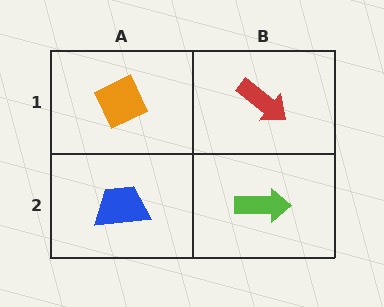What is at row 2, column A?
A blue trapezoid.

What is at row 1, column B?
A red arrow.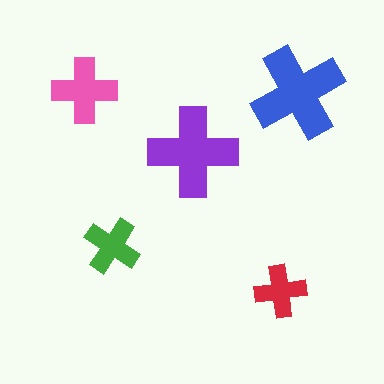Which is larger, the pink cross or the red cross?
The pink one.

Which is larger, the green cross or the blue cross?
The blue one.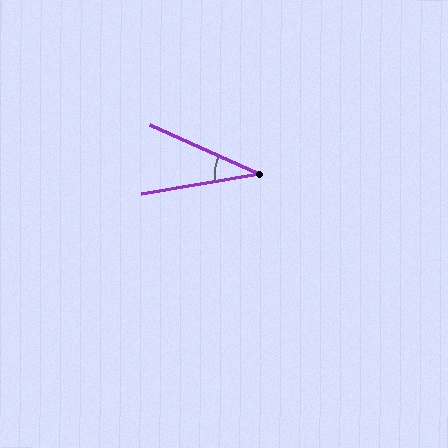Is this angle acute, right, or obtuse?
It is acute.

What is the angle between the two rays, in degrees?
Approximately 34 degrees.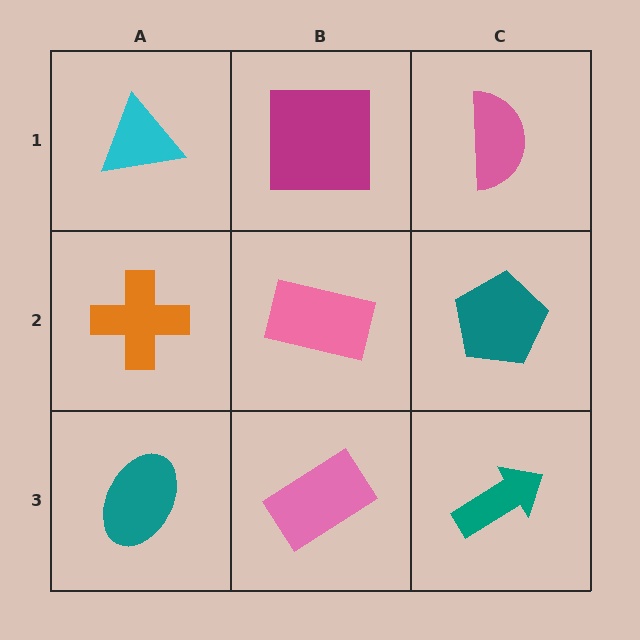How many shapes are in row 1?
3 shapes.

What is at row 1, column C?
A pink semicircle.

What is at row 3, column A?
A teal ellipse.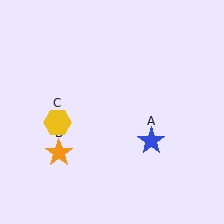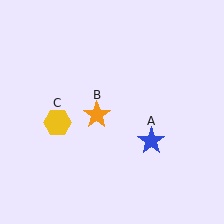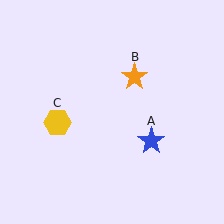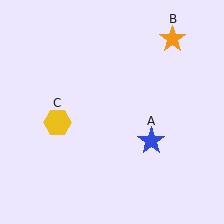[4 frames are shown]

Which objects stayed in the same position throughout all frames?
Blue star (object A) and yellow hexagon (object C) remained stationary.